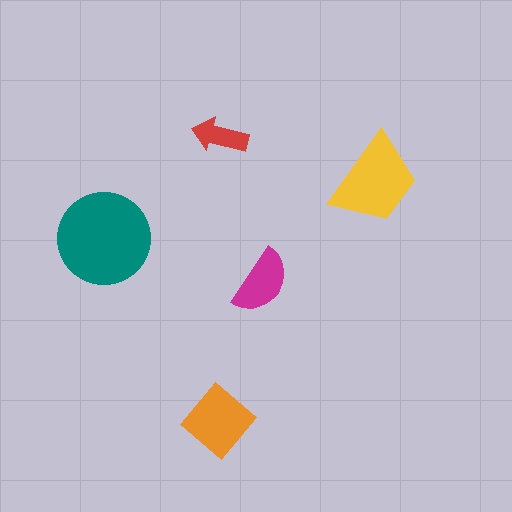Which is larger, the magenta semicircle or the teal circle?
The teal circle.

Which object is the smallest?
The red arrow.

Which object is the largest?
The teal circle.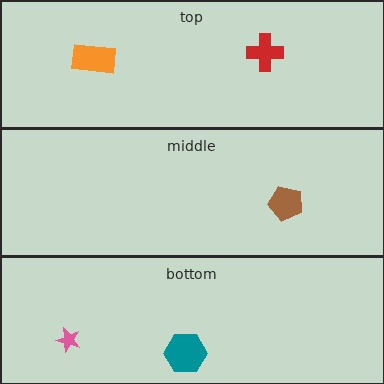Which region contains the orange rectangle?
The top region.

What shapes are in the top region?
The red cross, the orange rectangle.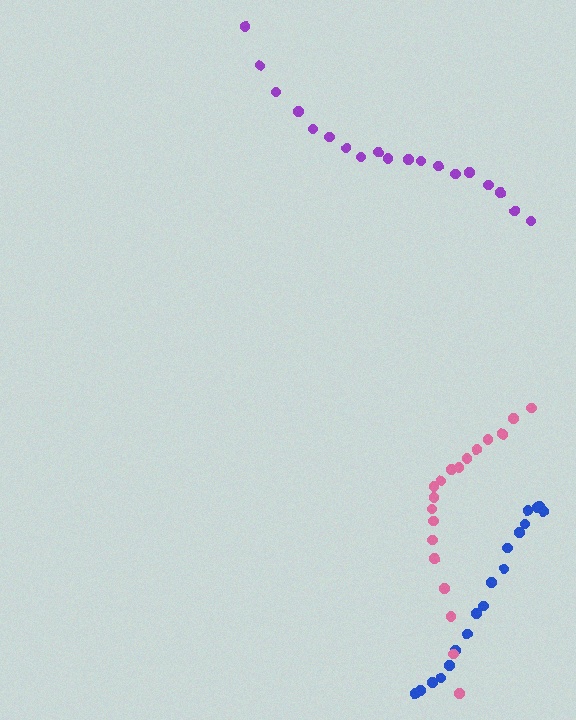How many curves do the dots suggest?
There are 3 distinct paths.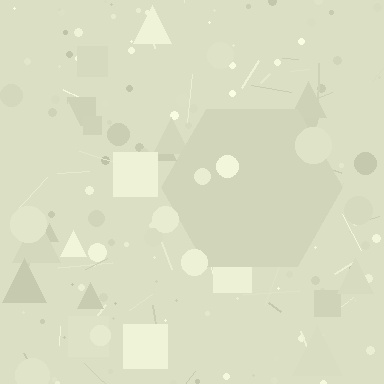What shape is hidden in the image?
A hexagon is hidden in the image.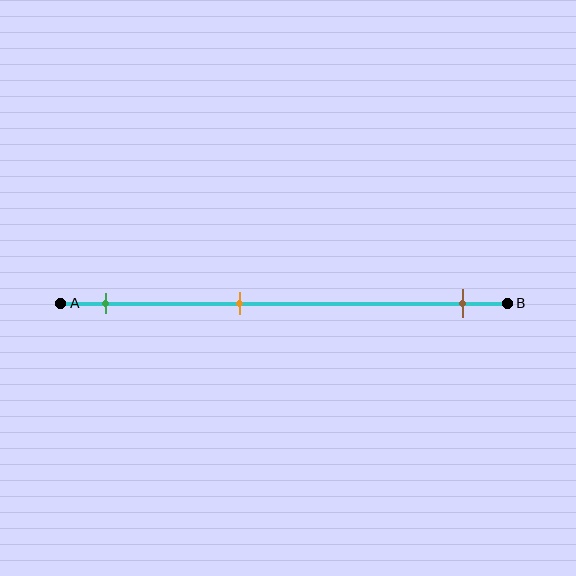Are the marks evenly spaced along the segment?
No, the marks are not evenly spaced.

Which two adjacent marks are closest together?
The green and orange marks are the closest adjacent pair.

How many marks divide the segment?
There are 3 marks dividing the segment.